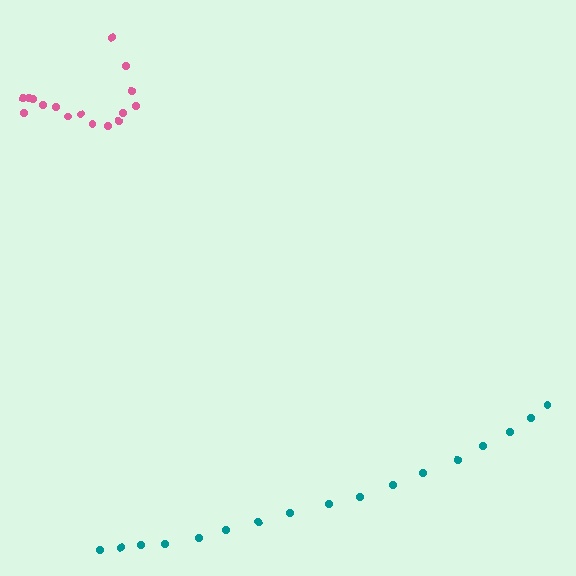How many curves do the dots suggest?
There are 2 distinct paths.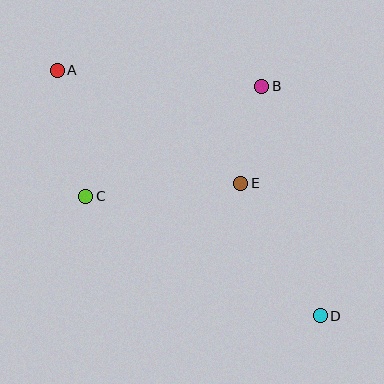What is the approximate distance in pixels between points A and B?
The distance between A and B is approximately 205 pixels.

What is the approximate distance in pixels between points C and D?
The distance between C and D is approximately 263 pixels.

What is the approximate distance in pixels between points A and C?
The distance between A and C is approximately 129 pixels.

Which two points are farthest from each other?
Points A and D are farthest from each other.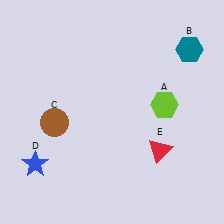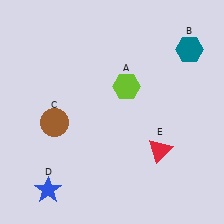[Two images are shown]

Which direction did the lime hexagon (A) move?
The lime hexagon (A) moved left.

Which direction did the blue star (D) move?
The blue star (D) moved down.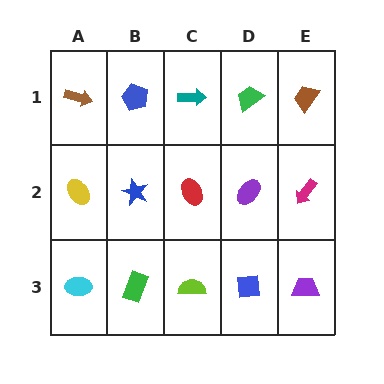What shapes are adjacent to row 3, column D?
A purple ellipse (row 2, column D), a lime semicircle (row 3, column C), a purple trapezoid (row 3, column E).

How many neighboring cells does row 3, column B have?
3.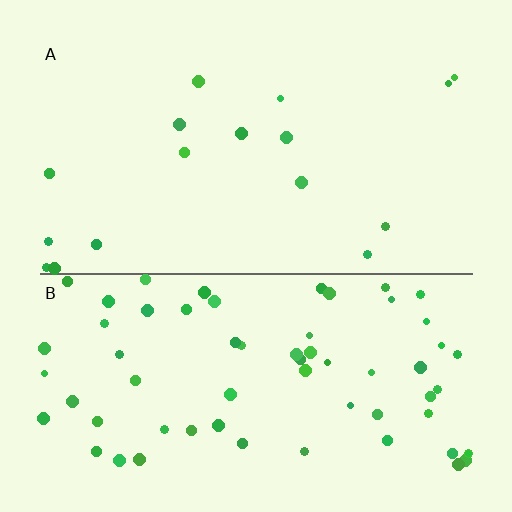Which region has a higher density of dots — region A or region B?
B (the bottom).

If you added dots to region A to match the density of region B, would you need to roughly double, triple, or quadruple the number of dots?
Approximately quadruple.